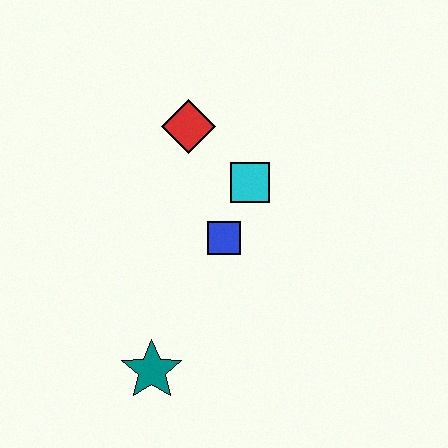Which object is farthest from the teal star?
The red diamond is farthest from the teal star.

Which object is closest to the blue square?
The cyan square is closest to the blue square.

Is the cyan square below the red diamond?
Yes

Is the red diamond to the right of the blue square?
No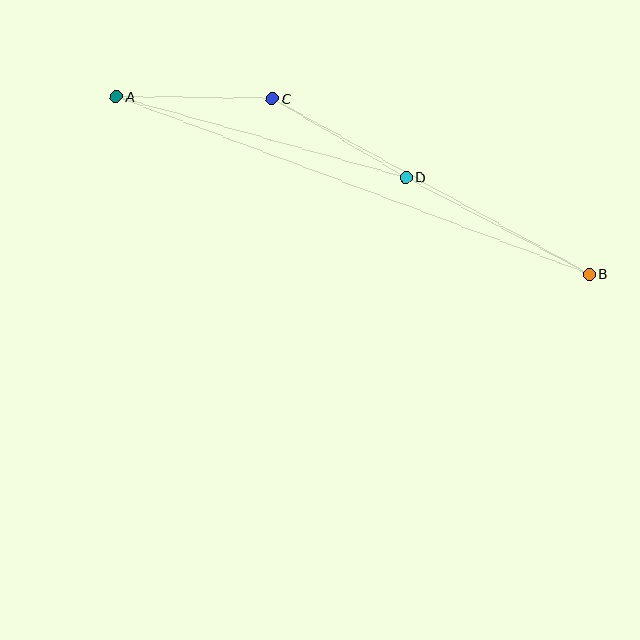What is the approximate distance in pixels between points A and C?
The distance between A and C is approximately 156 pixels.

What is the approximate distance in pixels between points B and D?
The distance between B and D is approximately 208 pixels.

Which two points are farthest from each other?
Points A and B are farthest from each other.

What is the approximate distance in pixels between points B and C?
The distance between B and C is approximately 363 pixels.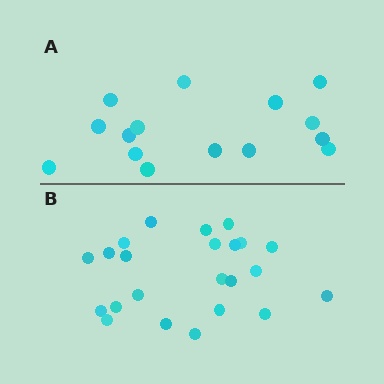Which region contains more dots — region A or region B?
Region B (the bottom region) has more dots.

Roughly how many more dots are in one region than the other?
Region B has roughly 8 or so more dots than region A.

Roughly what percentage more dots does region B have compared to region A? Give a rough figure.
About 55% more.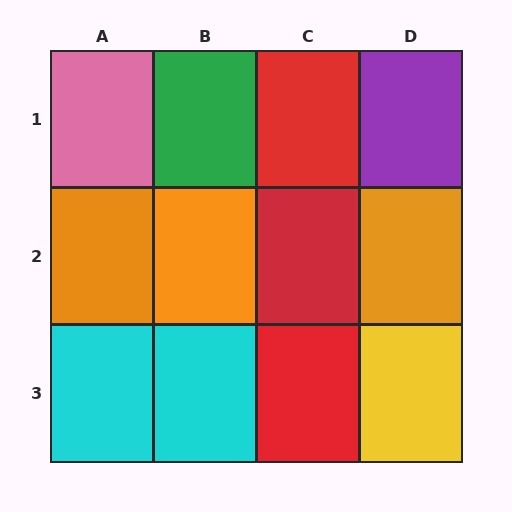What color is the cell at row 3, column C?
Red.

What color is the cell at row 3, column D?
Yellow.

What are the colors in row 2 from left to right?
Orange, orange, red, orange.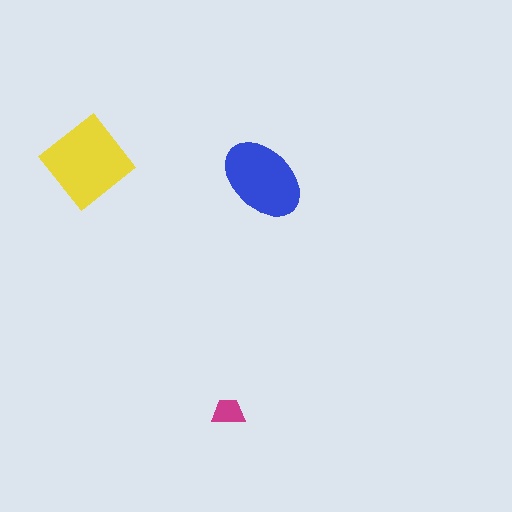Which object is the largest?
The yellow diamond.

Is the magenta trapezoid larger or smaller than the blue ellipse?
Smaller.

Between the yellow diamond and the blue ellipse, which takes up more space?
The yellow diamond.